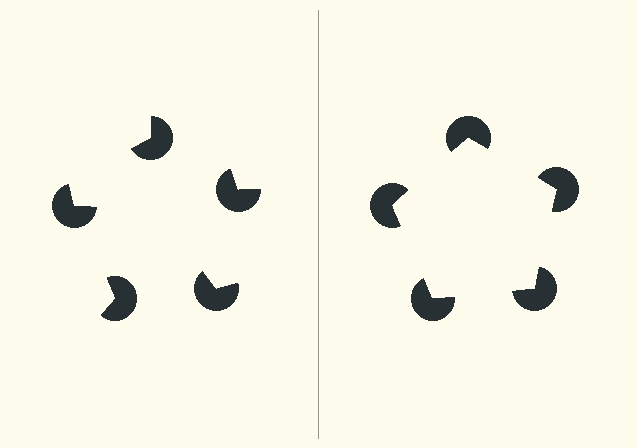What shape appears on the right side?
An illusory pentagon.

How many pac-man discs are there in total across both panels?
10 — 5 on each side.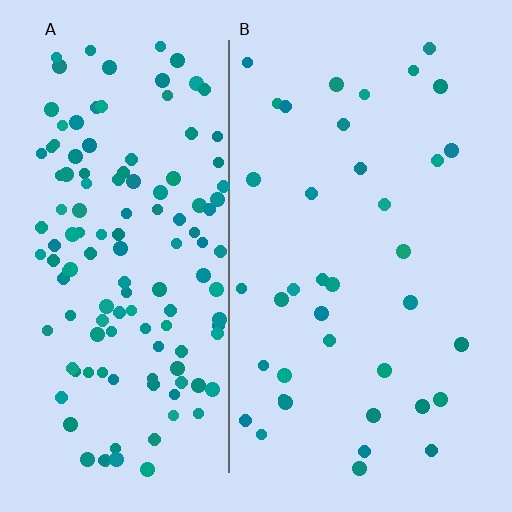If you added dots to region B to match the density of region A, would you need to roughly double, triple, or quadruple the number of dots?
Approximately quadruple.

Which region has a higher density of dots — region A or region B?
A (the left).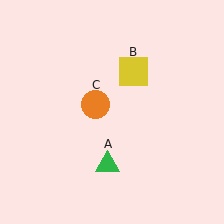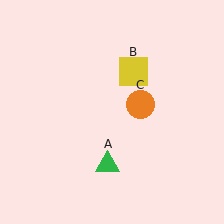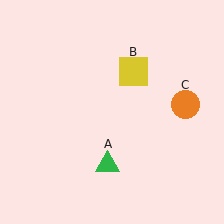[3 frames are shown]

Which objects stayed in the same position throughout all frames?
Green triangle (object A) and yellow square (object B) remained stationary.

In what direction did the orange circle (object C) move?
The orange circle (object C) moved right.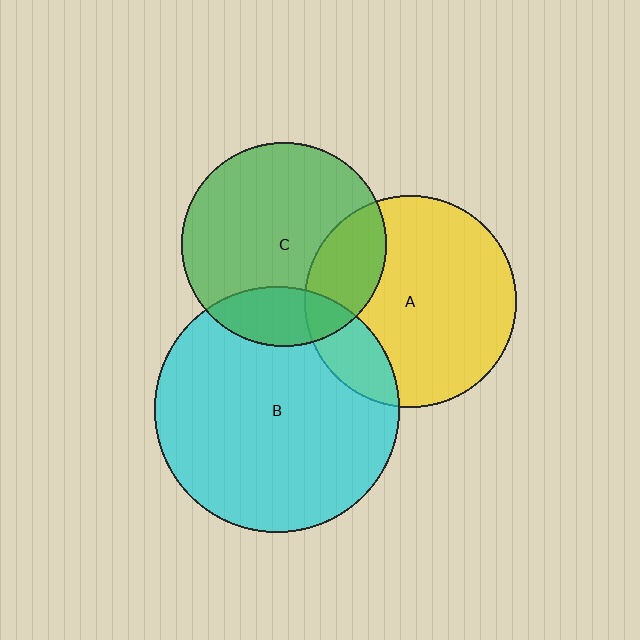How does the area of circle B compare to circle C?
Approximately 1.4 times.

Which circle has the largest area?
Circle B (cyan).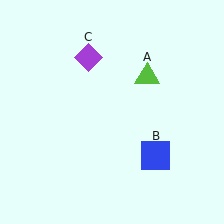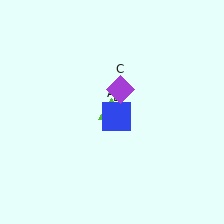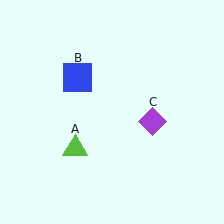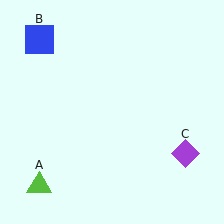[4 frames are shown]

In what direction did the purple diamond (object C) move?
The purple diamond (object C) moved down and to the right.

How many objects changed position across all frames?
3 objects changed position: lime triangle (object A), blue square (object B), purple diamond (object C).